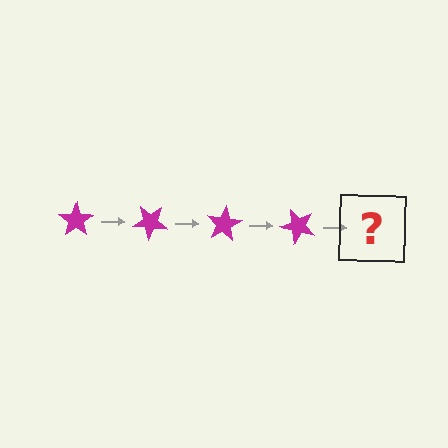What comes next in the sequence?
The next element should be a magenta star rotated 160 degrees.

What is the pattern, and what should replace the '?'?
The pattern is that the star rotates 40 degrees each step. The '?' should be a magenta star rotated 160 degrees.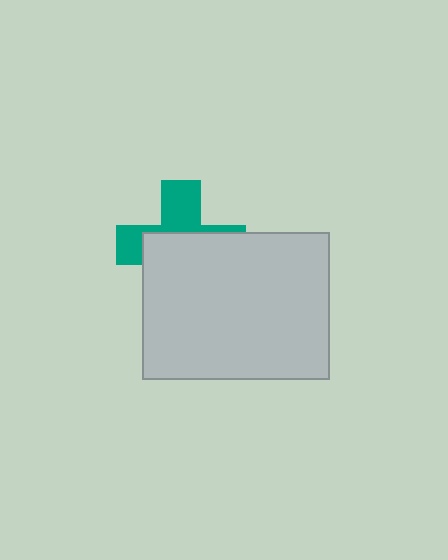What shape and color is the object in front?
The object in front is a light gray rectangle.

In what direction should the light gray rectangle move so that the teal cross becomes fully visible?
The light gray rectangle should move down. That is the shortest direction to clear the overlap and leave the teal cross fully visible.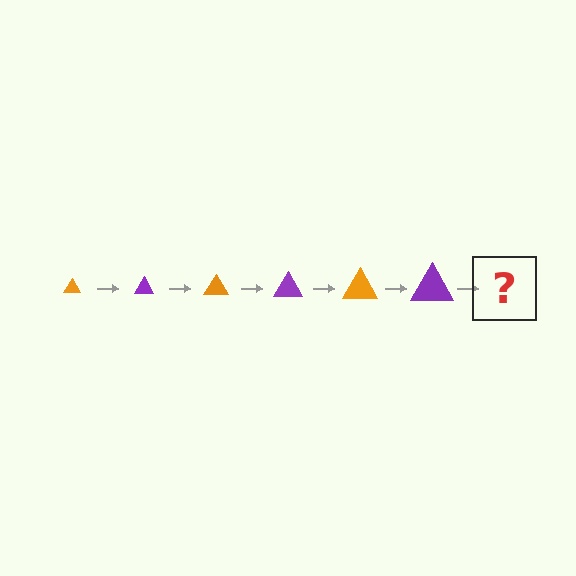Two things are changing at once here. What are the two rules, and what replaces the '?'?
The two rules are that the triangle grows larger each step and the color cycles through orange and purple. The '?' should be an orange triangle, larger than the previous one.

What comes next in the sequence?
The next element should be an orange triangle, larger than the previous one.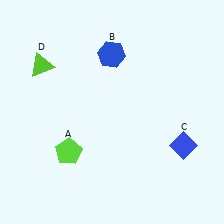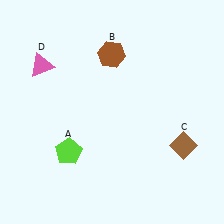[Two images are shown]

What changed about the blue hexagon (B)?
In Image 1, B is blue. In Image 2, it changed to brown.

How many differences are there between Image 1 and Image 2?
There are 3 differences between the two images.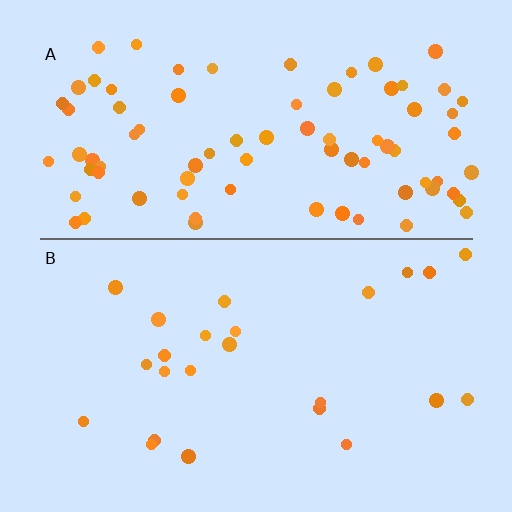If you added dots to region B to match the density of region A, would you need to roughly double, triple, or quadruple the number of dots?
Approximately triple.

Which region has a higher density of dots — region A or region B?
A (the top).